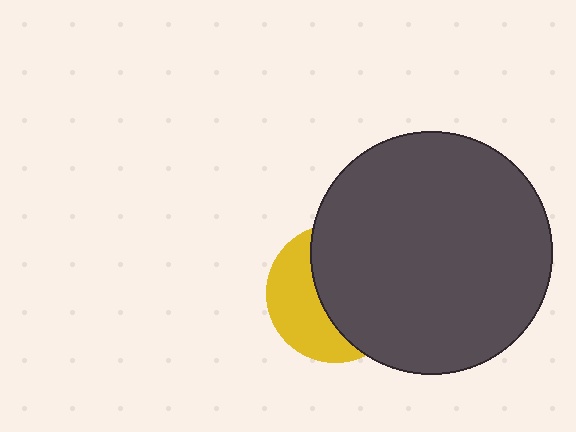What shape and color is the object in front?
The object in front is a dark gray circle.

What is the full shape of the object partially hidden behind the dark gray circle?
The partially hidden object is a yellow circle.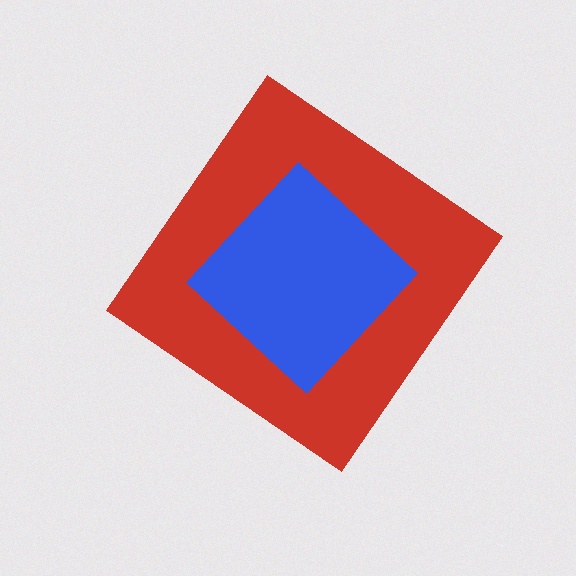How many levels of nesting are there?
2.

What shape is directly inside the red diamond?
The blue diamond.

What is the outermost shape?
The red diamond.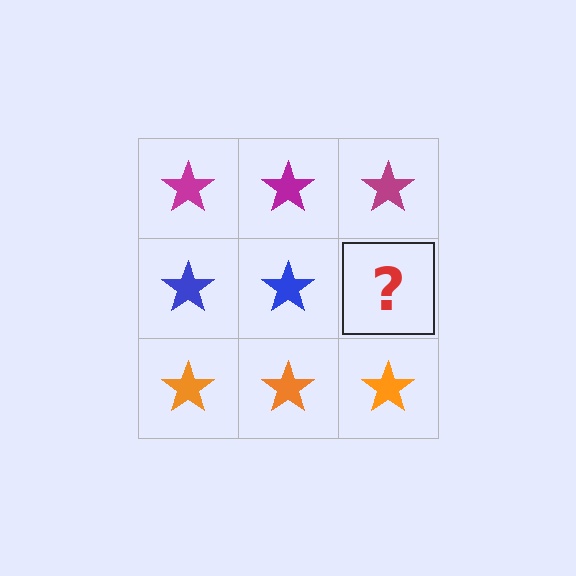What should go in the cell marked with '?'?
The missing cell should contain a blue star.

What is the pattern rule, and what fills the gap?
The rule is that each row has a consistent color. The gap should be filled with a blue star.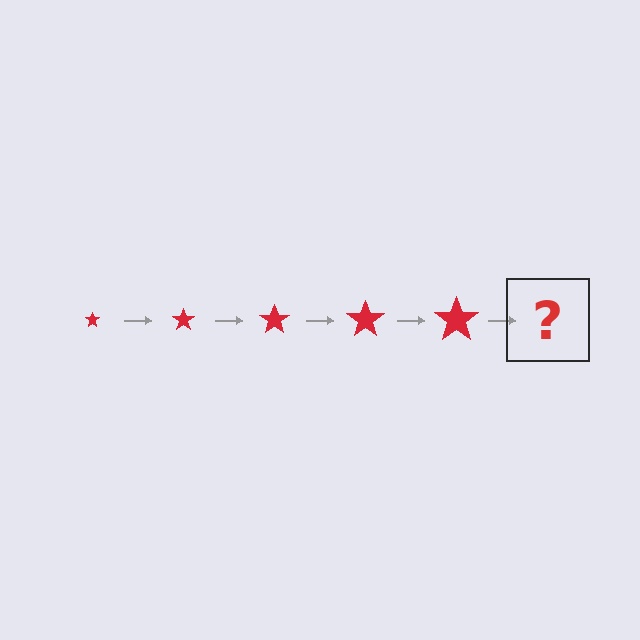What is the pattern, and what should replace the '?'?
The pattern is that the star gets progressively larger each step. The '?' should be a red star, larger than the previous one.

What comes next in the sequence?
The next element should be a red star, larger than the previous one.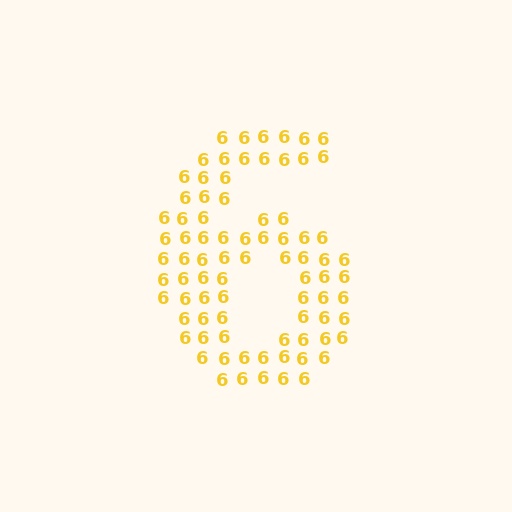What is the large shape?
The large shape is the digit 6.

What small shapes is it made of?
It is made of small digit 6's.